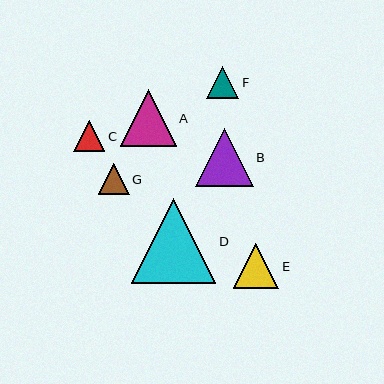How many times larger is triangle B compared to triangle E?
Triangle B is approximately 1.3 times the size of triangle E.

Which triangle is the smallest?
Triangle C is the smallest with a size of approximately 31 pixels.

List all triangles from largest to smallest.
From largest to smallest: D, B, A, E, F, G, C.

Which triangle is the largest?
Triangle D is the largest with a size of approximately 85 pixels.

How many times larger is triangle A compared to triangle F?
Triangle A is approximately 1.8 times the size of triangle F.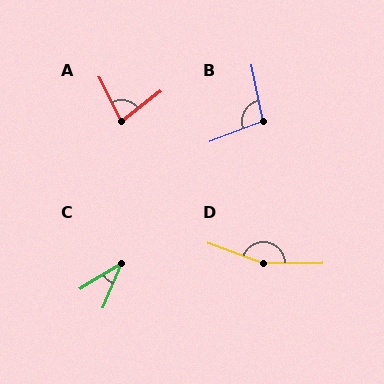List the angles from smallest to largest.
C (35°), A (79°), B (100°), D (159°).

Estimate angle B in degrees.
Approximately 100 degrees.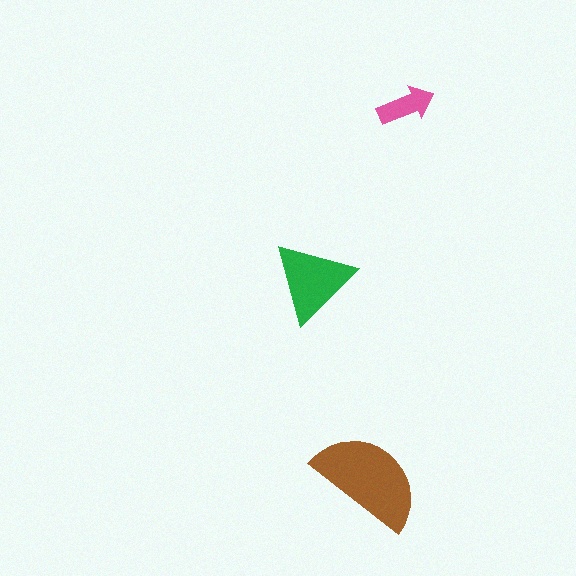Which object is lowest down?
The brown semicircle is bottommost.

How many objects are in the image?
There are 3 objects in the image.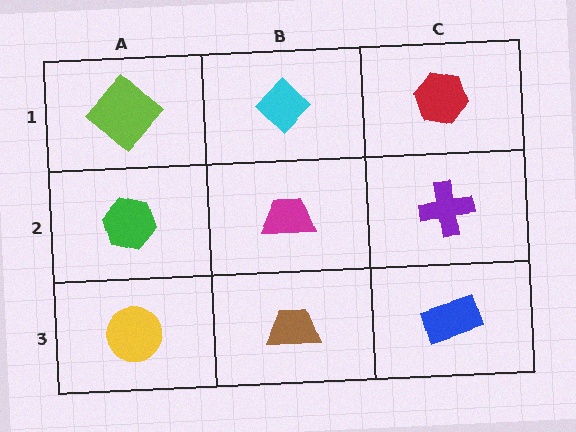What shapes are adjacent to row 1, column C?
A purple cross (row 2, column C), a cyan diamond (row 1, column B).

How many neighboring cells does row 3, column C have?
2.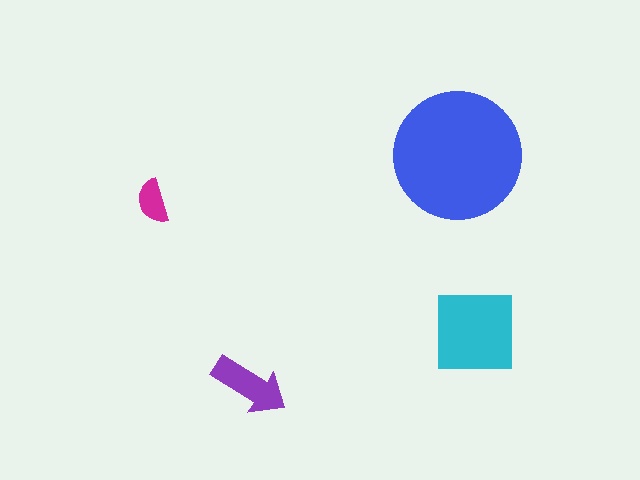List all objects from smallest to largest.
The magenta semicircle, the purple arrow, the cyan square, the blue circle.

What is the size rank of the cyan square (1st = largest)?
2nd.